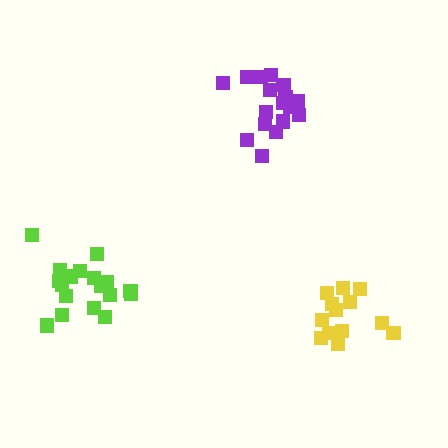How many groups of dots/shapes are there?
There are 3 groups.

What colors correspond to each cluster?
The clusters are colored: purple, lime, yellow.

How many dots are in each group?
Group 1: 17 dots, Group 2: 18 dots, Group 3: 13 dots (48 total).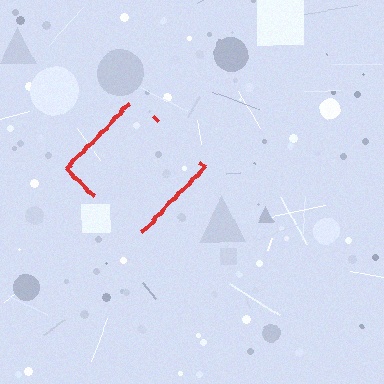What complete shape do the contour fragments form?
The contour fragments form a diamond.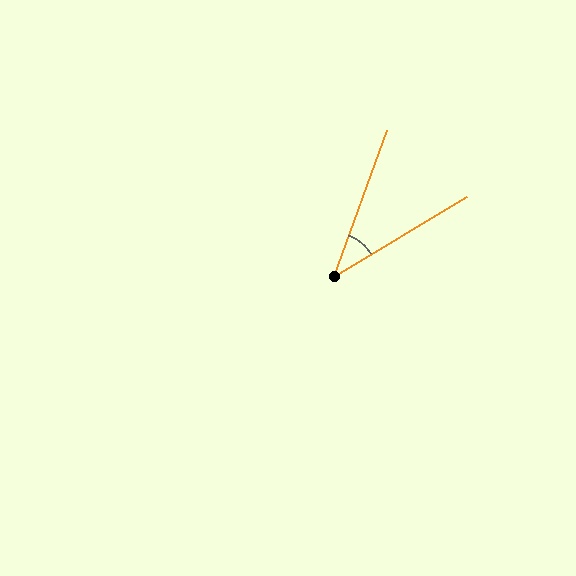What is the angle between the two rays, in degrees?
Approximately 39 degrees.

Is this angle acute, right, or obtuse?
It is acute.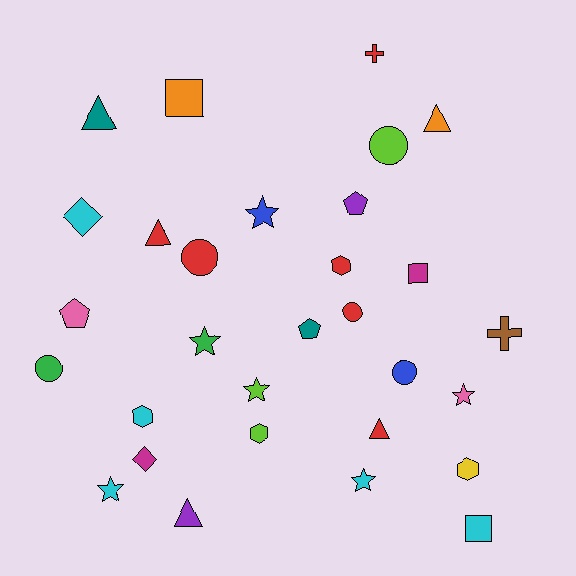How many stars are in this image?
There are 6 stars.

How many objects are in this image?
There are 30 objects.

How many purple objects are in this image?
There are 2 purple objects.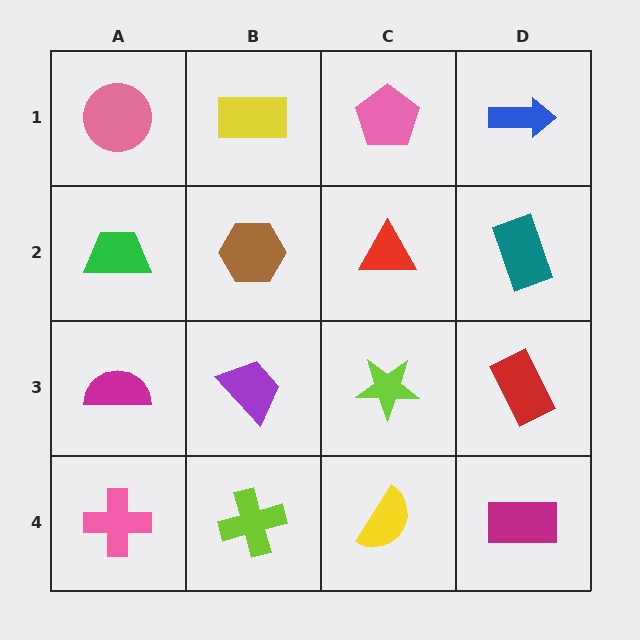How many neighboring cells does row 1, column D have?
2.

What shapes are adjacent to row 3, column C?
A red triangle (row 2, column C), a yellow semicircle (row 4, column C), a purple trapezoid (row 3, column B), a red rectangle (row 3, column D).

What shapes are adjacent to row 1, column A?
A green trapezoid (row 2, column A), a yellow rectangle (row 1, column B).